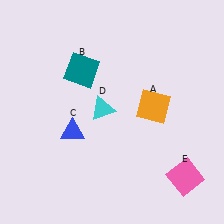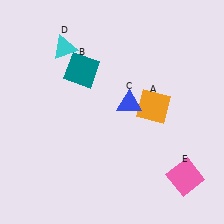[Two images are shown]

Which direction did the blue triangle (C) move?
The blue triangle (C) moved right.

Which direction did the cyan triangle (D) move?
The cyan triangle (D) moved up.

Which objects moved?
The objects that moved are: the blue triangle (C), the cyan triangle (D).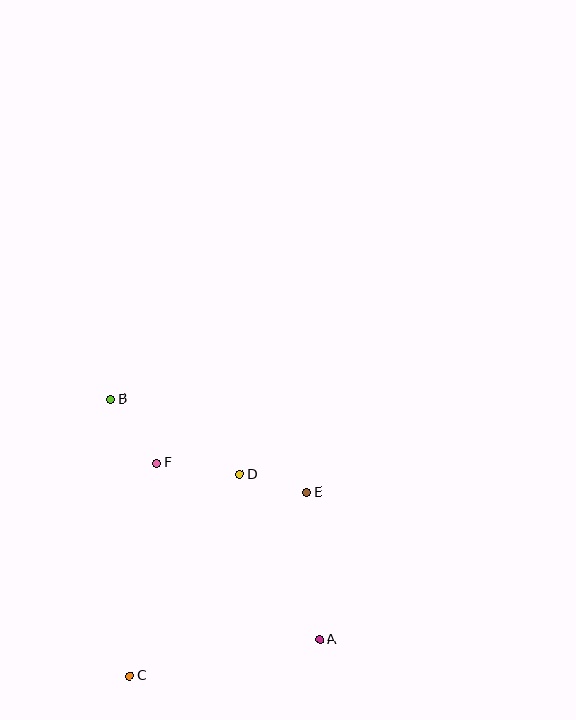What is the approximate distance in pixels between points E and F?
The distance between E and F is approximately 152 pixels.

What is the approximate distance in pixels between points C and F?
The distance between C and F is approximately 215 pixels.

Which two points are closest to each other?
Points D and E are closest to each other.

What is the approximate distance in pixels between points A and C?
The distance between A and C is approximately 194 pixels.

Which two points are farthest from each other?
Points A and B are farthest from each other.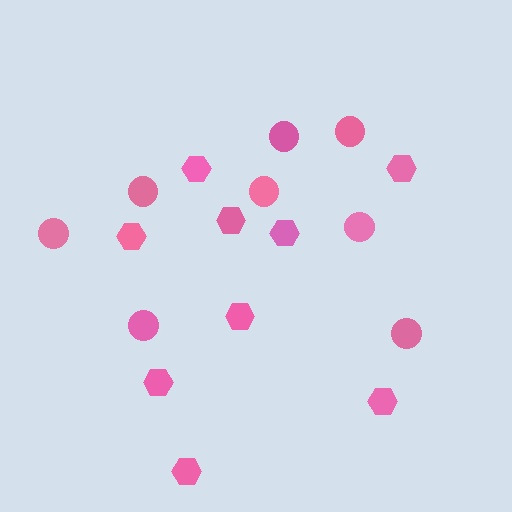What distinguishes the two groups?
There are 2 groups: one group of circles (8) and one group of hexagons (9).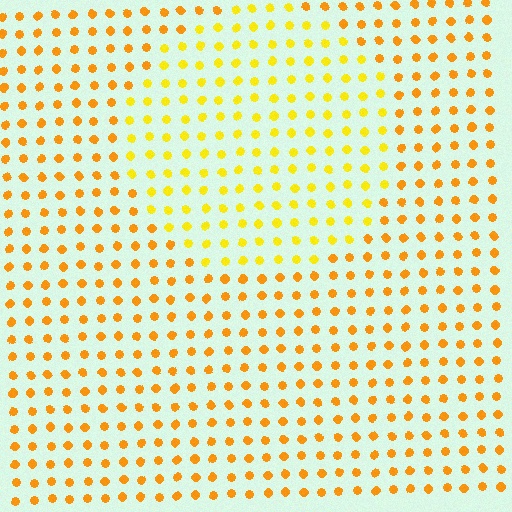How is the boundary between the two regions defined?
The boundary is defined purely by a slight shift in hue (about 22 degrees). Spacing, size, and orientation are identical on both sides.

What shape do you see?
I see a circle.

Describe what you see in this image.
The image is filled with small orange elements in a uniform arrangement. A circle-shaped region is visible where the elements are tinted to a slightly different hue, forming a subtle color boundary.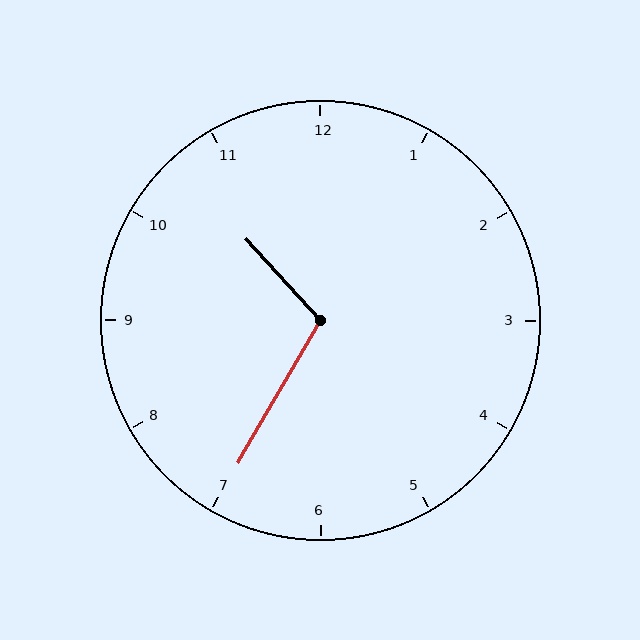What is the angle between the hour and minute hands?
Approximately 108 degrees.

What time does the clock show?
10:35.